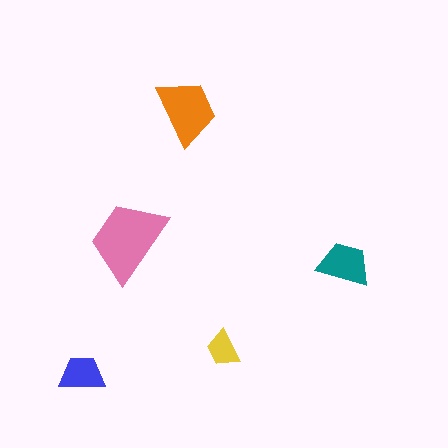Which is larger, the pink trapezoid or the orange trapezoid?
The pink one.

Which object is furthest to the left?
The blue trapezoid is leftmost.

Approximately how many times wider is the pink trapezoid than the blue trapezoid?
About 2 times wider.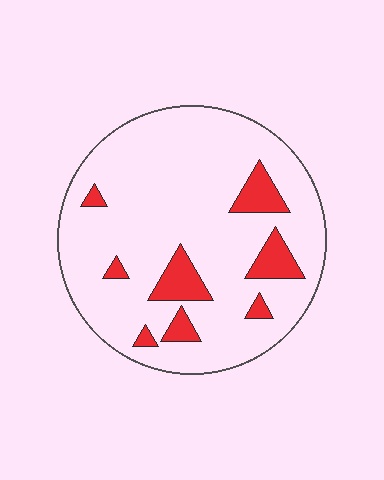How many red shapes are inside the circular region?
8.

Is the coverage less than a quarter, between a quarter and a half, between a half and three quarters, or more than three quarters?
Less than a quarter.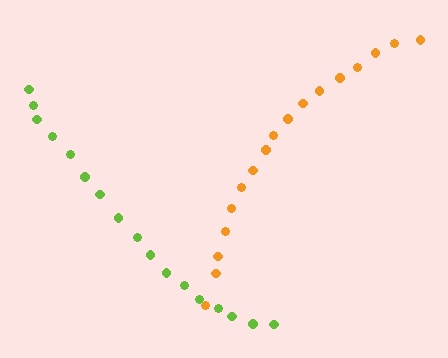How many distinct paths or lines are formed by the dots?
There are 2 distinct paths.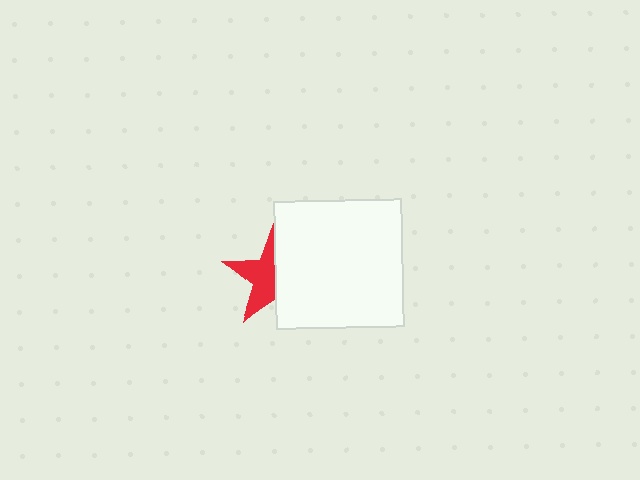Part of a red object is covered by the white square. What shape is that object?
It is a star.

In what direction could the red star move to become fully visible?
The red star could move left. That would shift it out from behind the white square entirely.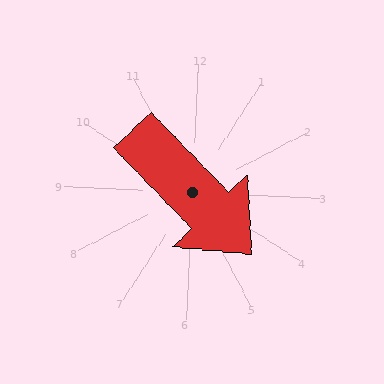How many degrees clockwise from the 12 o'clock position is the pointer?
Approximately 133 degrees.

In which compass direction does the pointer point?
Southeast.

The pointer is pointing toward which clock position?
Roughly 4 o'clock.